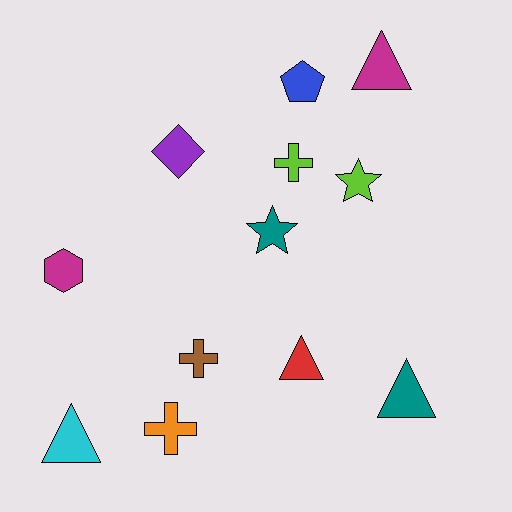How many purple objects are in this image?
There is 1 purple object.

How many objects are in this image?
There are 12 objects.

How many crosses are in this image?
There are 3 crosses.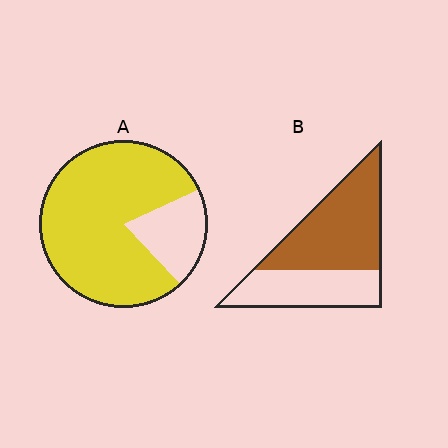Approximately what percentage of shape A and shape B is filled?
A is approximately 80% and B is approximately 60%.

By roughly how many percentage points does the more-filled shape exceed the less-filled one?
By roughly 20 percentage points (A over B).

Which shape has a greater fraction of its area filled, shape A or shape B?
Shape A.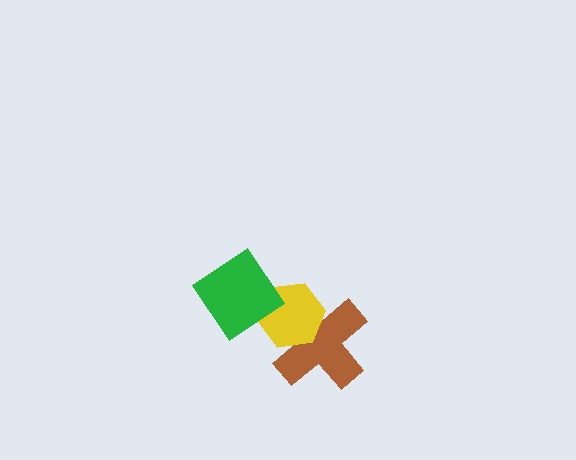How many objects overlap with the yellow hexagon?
2 objects overlap with the yellow hexagon.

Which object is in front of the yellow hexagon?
The green diamond is in front of the yellow hexagon.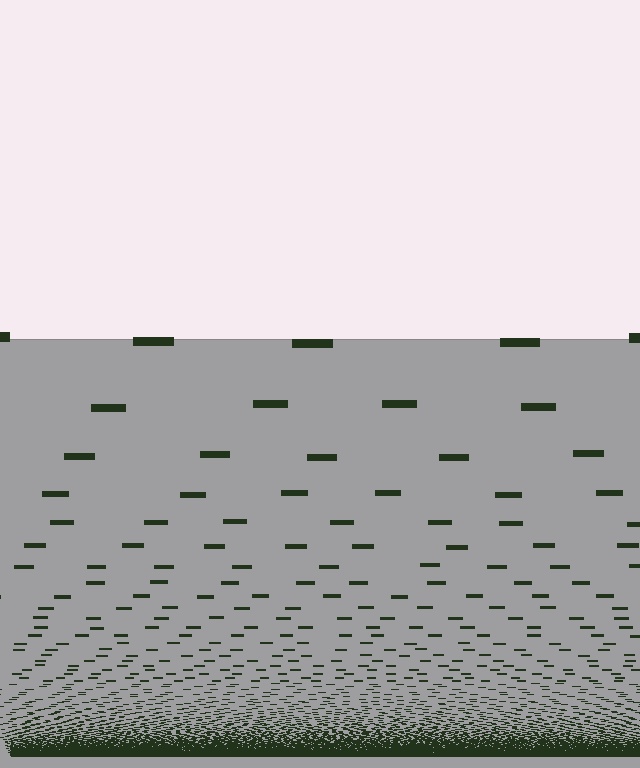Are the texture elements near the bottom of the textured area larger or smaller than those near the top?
Smaller. The gradient is inverted — elements near the bottom are smaller and denser.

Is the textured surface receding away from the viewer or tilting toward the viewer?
The surface appears to tilt toward the viewer. Texture elements get larger and sparser toward the top.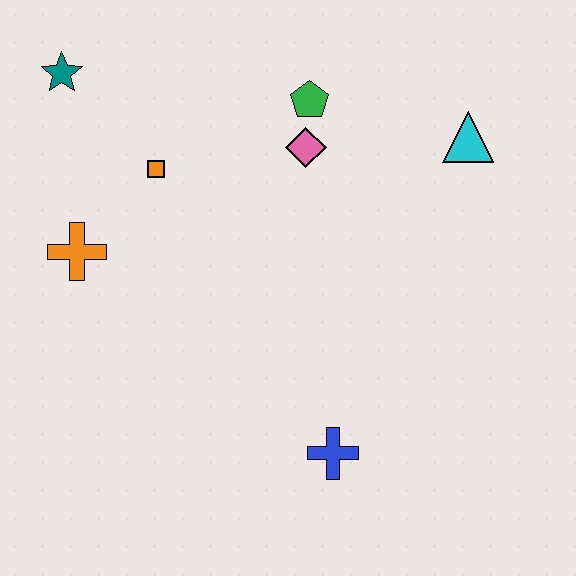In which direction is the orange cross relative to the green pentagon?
The orange cross is to the left of the green pentagon.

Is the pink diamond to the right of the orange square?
Yes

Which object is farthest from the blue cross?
The teal star is farthest from the blue cross.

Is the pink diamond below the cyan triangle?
Yes